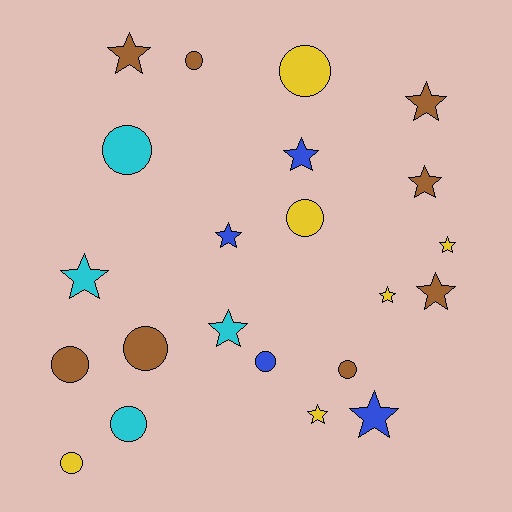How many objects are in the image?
There are 22 objects.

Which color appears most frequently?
Brown, with 8 objects.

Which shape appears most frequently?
Star, with 12 objects.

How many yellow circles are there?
There are 3 yellow circles.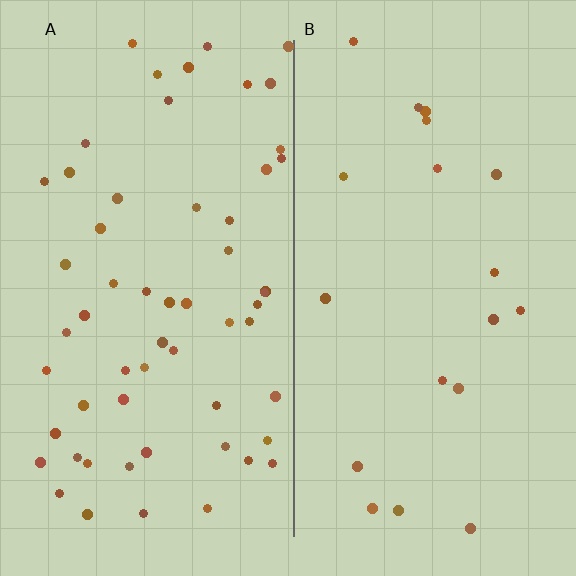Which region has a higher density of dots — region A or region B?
A (the left).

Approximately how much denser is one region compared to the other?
Approximately 3.0× — region A over region B.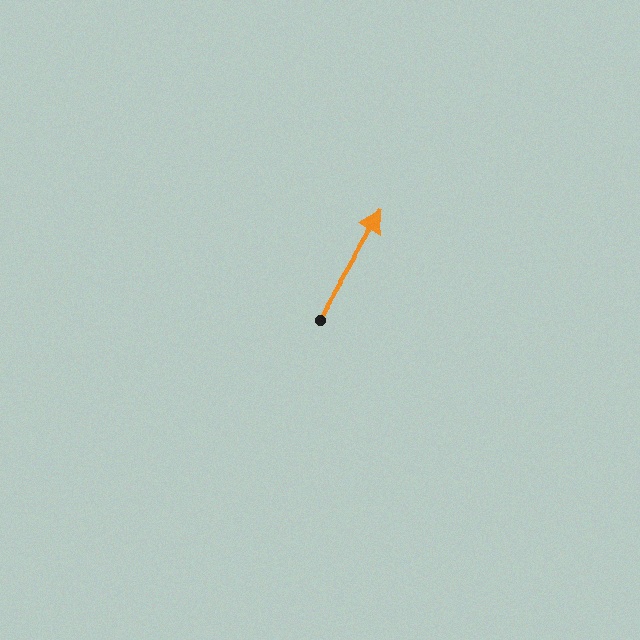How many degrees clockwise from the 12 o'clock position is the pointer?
Approximately 31 degrees.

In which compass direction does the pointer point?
Northeast.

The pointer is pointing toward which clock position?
Roughly 1 o'clock.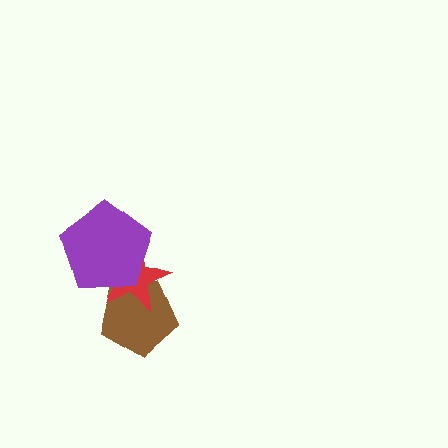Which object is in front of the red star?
The purple pentagon is in front of the red star.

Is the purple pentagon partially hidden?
No, no other shape covers it.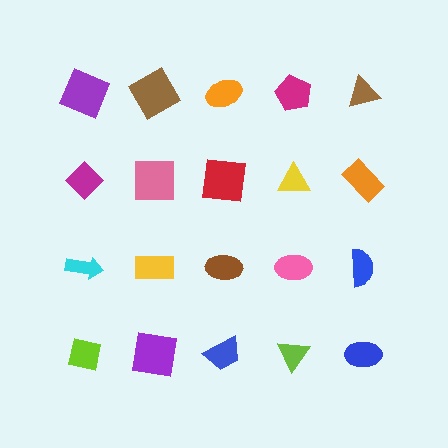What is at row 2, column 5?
An orange rectangle.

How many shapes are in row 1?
5 shapes.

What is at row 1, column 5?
A brown triangle.